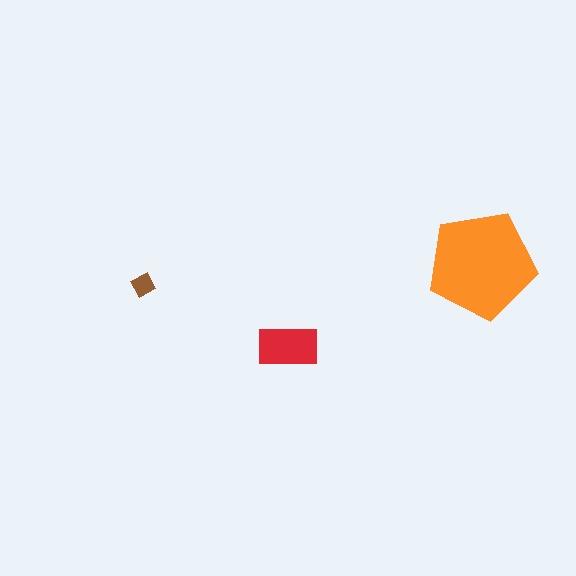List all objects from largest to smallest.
The orange pentagon, the red rectangle, the brown diamond.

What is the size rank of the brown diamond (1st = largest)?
3rd.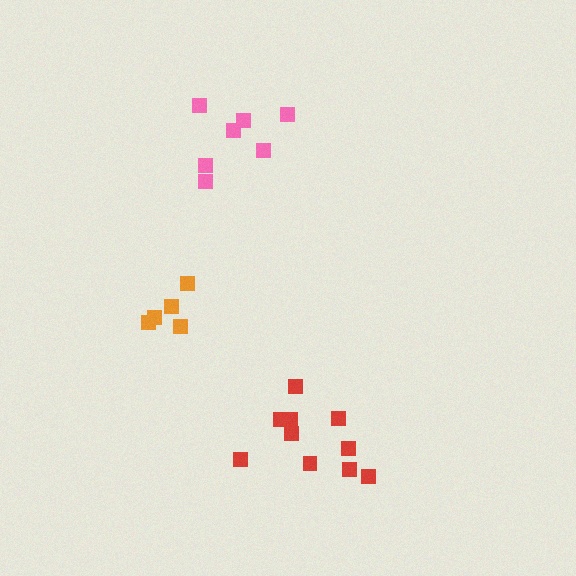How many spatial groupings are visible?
There are 3 spatial groupings.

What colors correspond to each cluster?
The clusters are colored: red, pink, orange.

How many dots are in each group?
Group 1: 10 dots, Group 2: 7 dots, Group 3: 5 dots (22 total).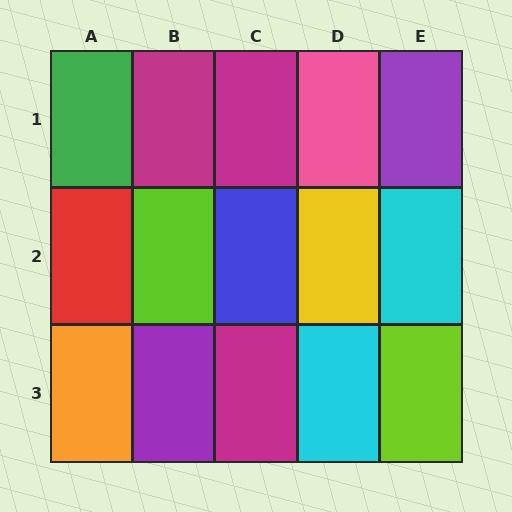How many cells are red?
1 cell is red.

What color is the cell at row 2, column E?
Cyan.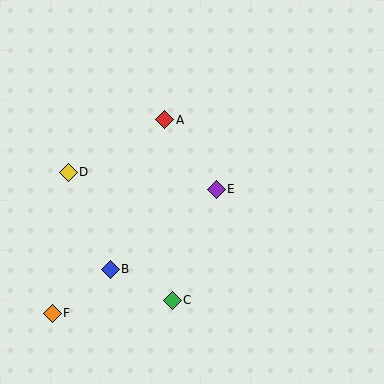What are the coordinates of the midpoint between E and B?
The midpoint between E and B is at (163, 229).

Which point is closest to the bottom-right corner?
Point C is closest to the bottom-right corner.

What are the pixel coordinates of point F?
Point F is at (52, 313).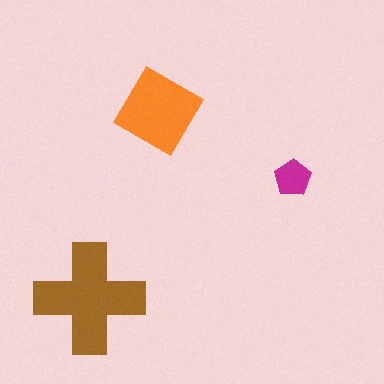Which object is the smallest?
The magenta pentagon.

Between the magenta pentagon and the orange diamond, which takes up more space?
The orange diamond.